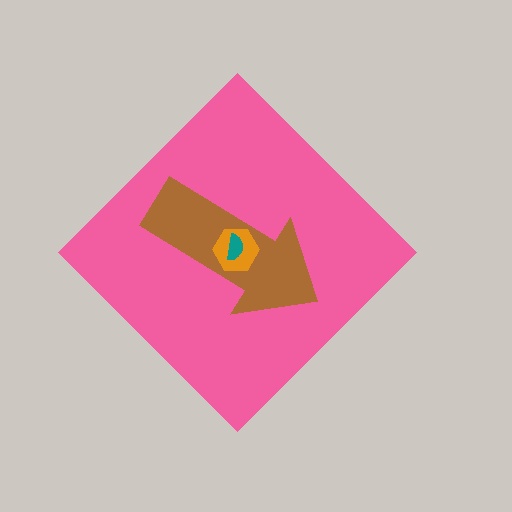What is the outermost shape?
The pink diamond.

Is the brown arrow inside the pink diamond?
Yes.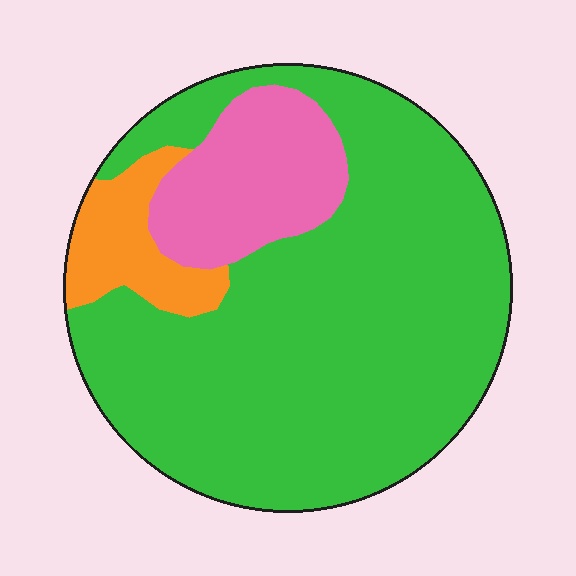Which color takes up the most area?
Green, at roughly 75%.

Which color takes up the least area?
Orange, at roughly 10%.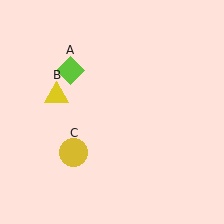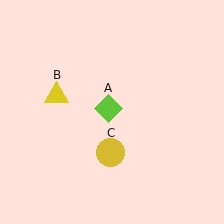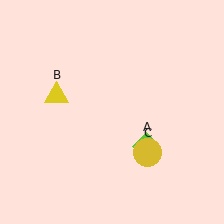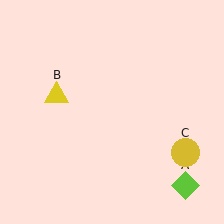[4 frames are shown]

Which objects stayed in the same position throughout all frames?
Yellow triangle (object B) remained stationary.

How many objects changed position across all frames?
2 objects changed position: lime diamond (object A), yellow circle (object C).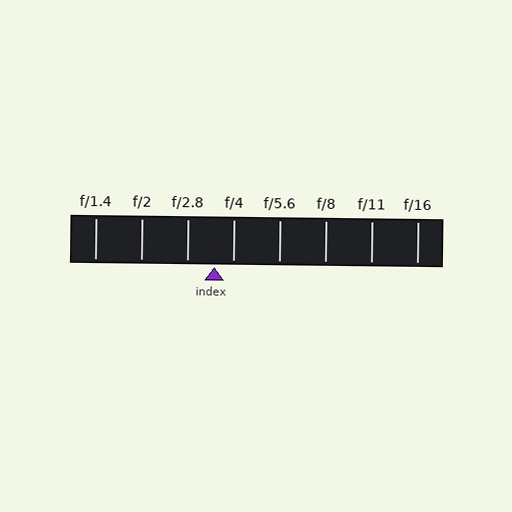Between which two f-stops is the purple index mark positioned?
The index mark is between f/2.8 and f/4.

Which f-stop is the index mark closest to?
The index mark is closest to f/4.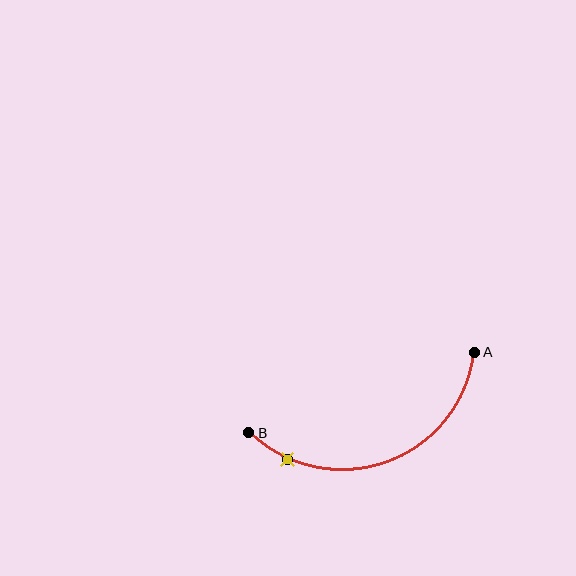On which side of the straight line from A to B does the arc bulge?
The arc bulges below the straight line connecting A and B.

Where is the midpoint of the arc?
The arc midpoint is the point on the curve farthest from the straight line joining A and B. It sits below that line.